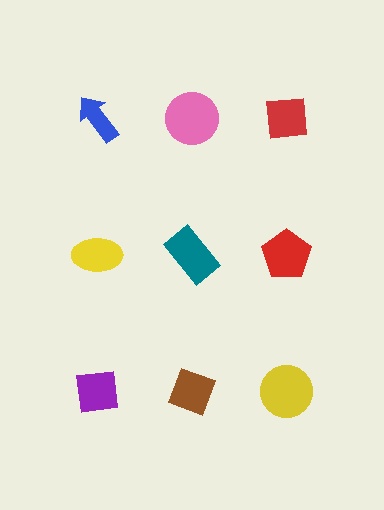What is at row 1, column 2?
A pink circle.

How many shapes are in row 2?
3 shapes.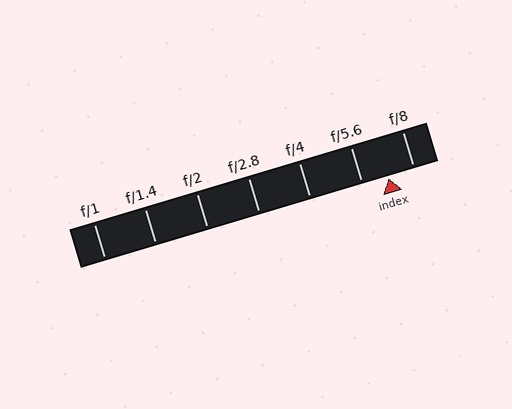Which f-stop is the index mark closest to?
The index mark is closest to f/8.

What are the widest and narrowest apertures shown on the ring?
The widest aperture shown is f/1 and the narrowest is f/8.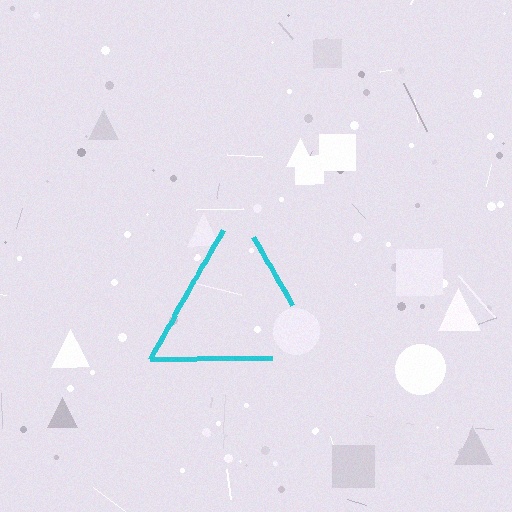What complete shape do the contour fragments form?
The contour fragments form a triangle.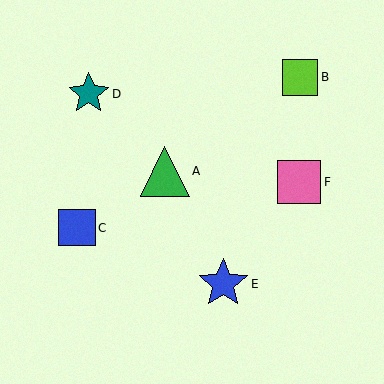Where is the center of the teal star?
The center of the teal star is at (89, 94).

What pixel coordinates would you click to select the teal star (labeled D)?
Click at (89, 94) to select the teal star D.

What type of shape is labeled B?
Shape B is a lime square.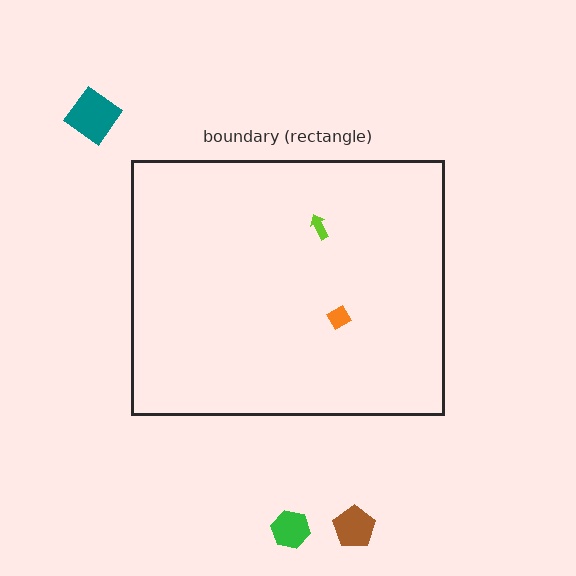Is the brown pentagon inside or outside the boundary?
Outside.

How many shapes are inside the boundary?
2 inside, 3 outside.